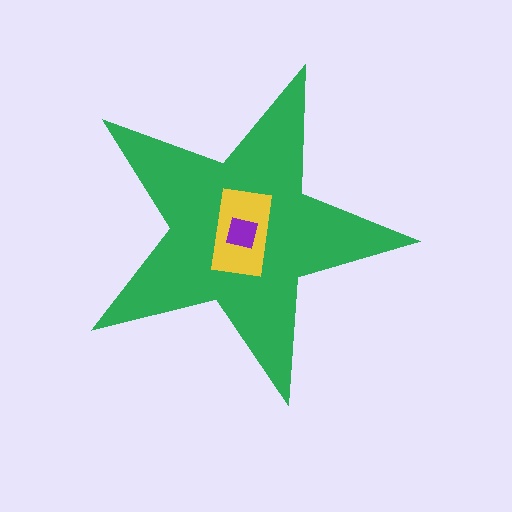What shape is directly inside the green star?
The yellow rectangle.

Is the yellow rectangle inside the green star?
Yes.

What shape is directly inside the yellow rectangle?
The purple square.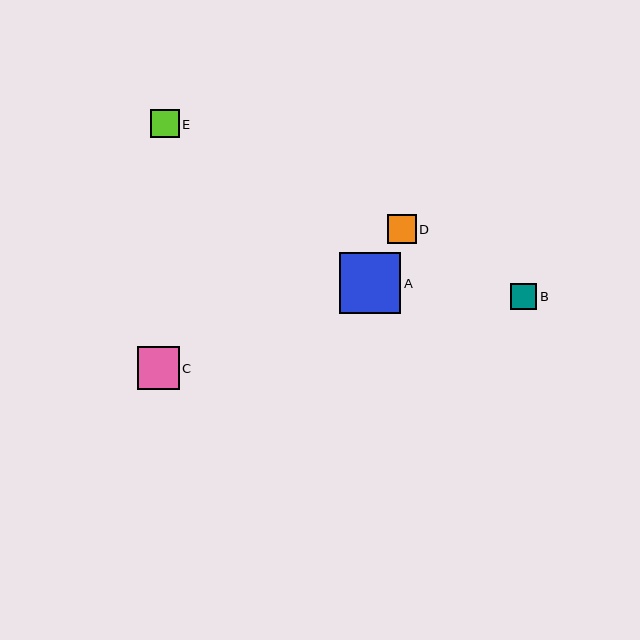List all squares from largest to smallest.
From largest to smallest: A, C, D, E, B.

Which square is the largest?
Square A is the largest with a size of approximately 61 pixels.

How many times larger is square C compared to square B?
Square C is approximately 1.6 times the size of square B.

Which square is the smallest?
Square B is the smallest with a size of approximately 26 pixels.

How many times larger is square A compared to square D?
Square A is approximately 2.1 times the size of square D.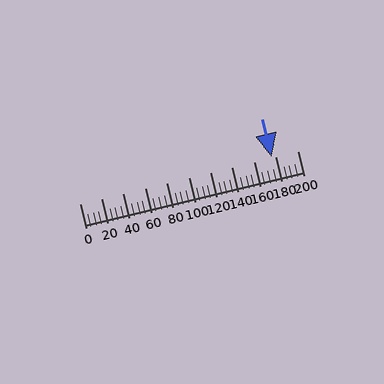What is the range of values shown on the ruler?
The ruler shows values from 0 to 200.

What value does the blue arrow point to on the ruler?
The blue arrow points to approximately 176.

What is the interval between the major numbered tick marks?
The major tick marks are spaced 20 units apart.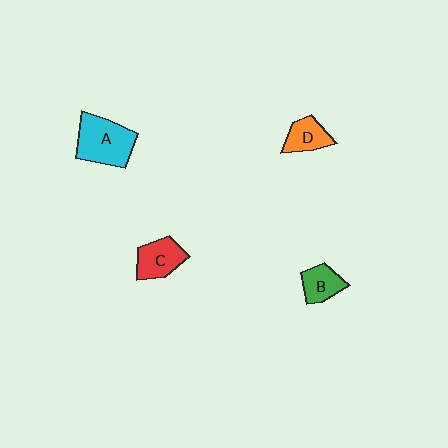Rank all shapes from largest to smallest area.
From largest to smallest: A (cyan), C (red), B (green), D (orange).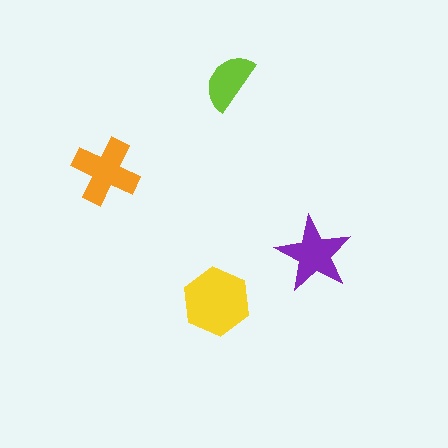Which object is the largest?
The yellow hexagon.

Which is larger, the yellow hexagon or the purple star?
The yellow hexagon.